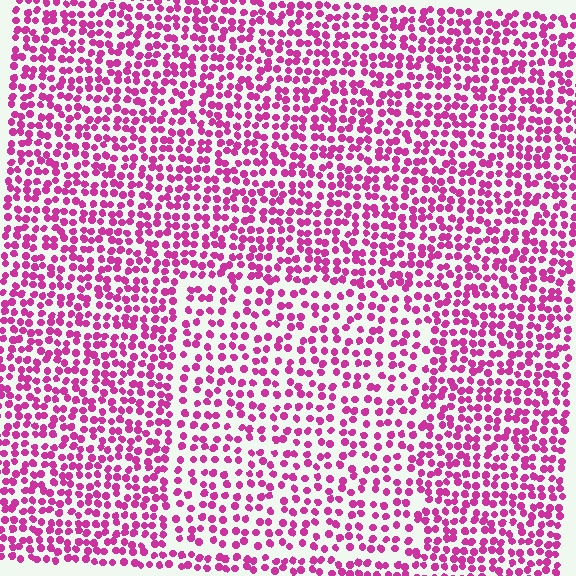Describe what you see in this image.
The image contains small magenta elements arranged at two different densities. A rectangle-shaped region is visible where the elements are less densely packed than the surrounding area.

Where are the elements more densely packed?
The elements are more densely packed outside the rectangle boundary.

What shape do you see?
I see a rectangle.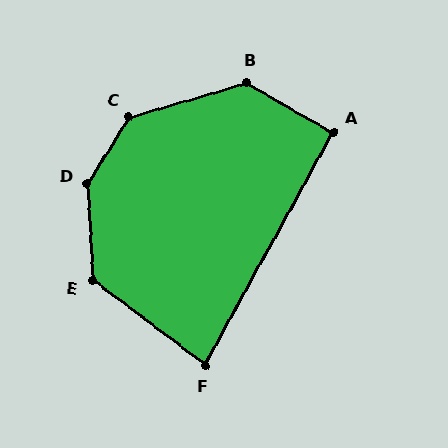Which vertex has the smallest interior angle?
F, at approximately 82 degrees.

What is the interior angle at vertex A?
Approximately 91 degrees (approximately right).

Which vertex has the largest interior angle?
D, at approximately 144 degrees.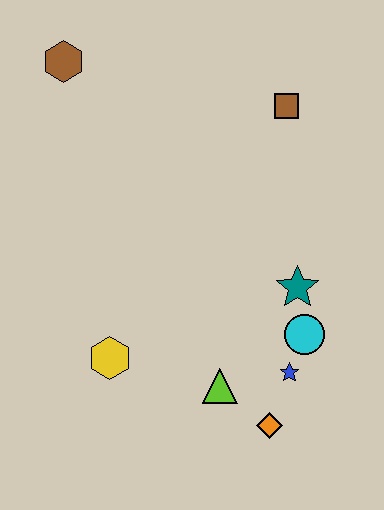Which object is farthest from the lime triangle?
The brown hexagon is farthest from the lime triangle.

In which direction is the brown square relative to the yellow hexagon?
The brown square is above the yellow hexagon.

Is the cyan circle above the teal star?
No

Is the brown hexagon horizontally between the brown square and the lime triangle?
No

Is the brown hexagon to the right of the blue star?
No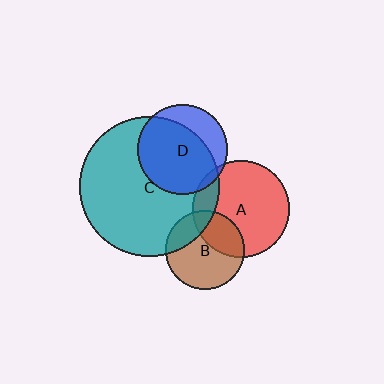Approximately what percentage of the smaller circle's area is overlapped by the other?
Approximately 70%.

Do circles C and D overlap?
Yes.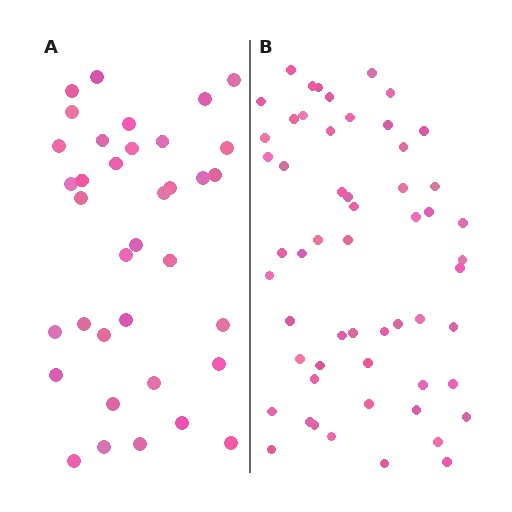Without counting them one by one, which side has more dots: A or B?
Region B (the right region) has more dots.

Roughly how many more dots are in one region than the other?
Region B has approximately 20 more dots than region A.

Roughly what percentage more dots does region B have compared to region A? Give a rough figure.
About 55% more.